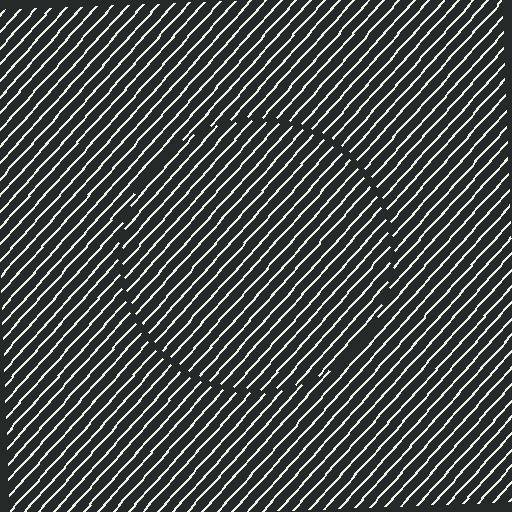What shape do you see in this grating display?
An illusory circle. The interior of the shape contains the same grating, shifted by half a period — the contour is defined by the phase discontinuity where line-ends from the inner and outer gratings abut.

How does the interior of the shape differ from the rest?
The interior of the shape contains the same grating, shifted by half a period — the contour is defined by the phase discontinuity where line-ends from the inner and outer gratings abut.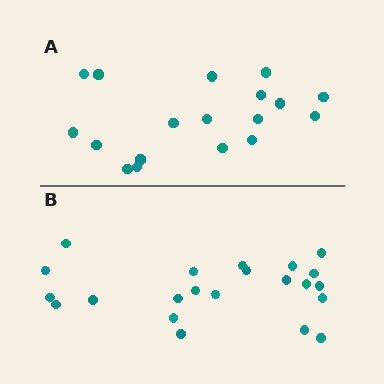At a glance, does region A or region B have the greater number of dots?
Region B (the bottom region) has more dots.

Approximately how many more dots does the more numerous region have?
Region B has about 4 more dots than region A.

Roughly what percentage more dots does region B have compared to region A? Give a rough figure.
About 20% more.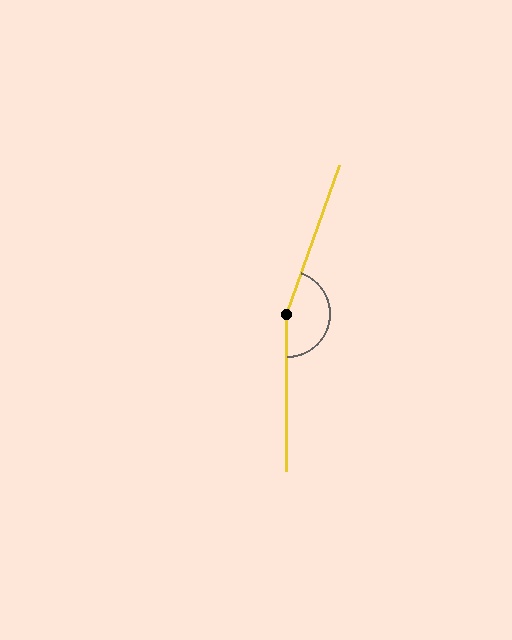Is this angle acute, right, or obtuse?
It is obtuse.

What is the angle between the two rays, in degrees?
Approximately 161 degrees.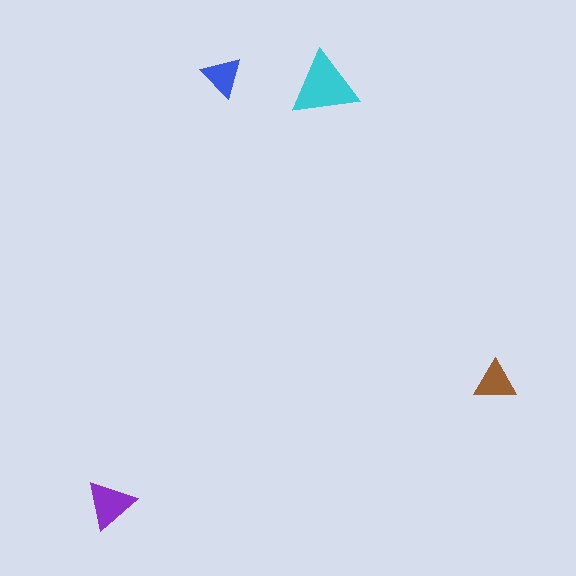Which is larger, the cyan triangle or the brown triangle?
The cyan one.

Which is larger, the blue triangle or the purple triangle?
The purple one.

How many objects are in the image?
There are 4 objects in the image.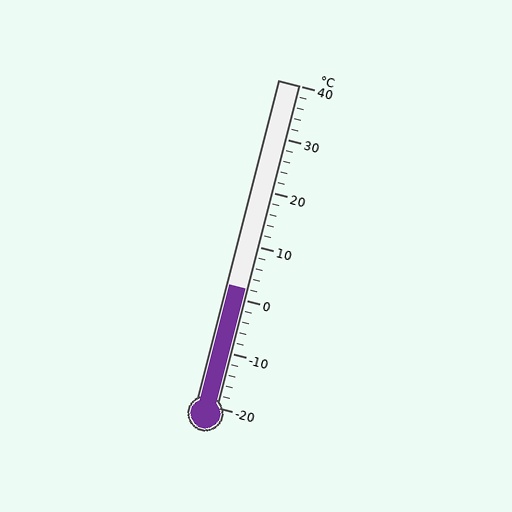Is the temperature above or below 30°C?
The temperature is below 30°C.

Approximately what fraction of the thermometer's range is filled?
The thermometer is filled to approximately 35% of its range.